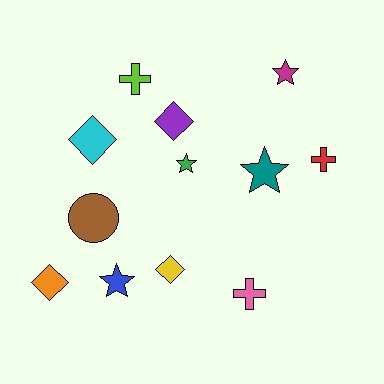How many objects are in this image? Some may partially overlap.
There are 12 objects.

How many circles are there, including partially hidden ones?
There is 1 circle.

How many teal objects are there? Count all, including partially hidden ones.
There is 1 teal object.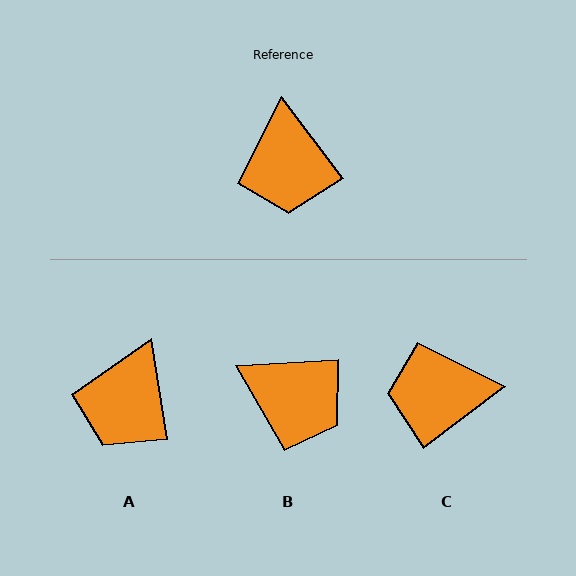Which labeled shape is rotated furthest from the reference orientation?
C, about 90 degrees away.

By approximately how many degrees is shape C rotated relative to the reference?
Approximately 90 degrees clockwise.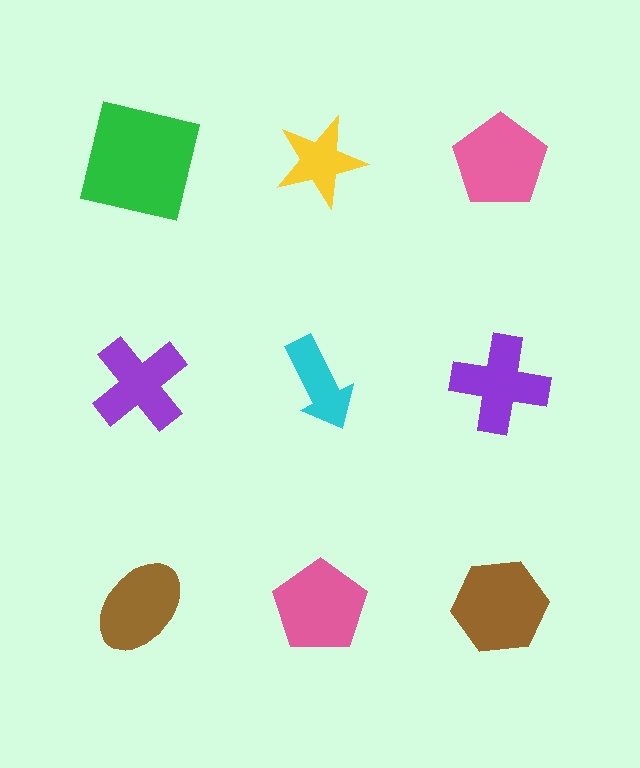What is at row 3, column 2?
A pink pentagon.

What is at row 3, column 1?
A brown ellipse.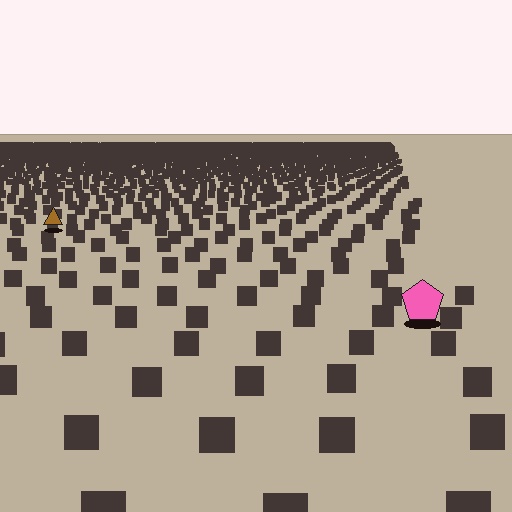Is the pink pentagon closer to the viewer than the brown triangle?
Yes. The pink pentagon is closer — you can tell from the texture gradient: the ground texture is coarser near it.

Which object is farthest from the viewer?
The brown triangle is farthest from the viewer. It appears smaller and the ground texture around it is denser.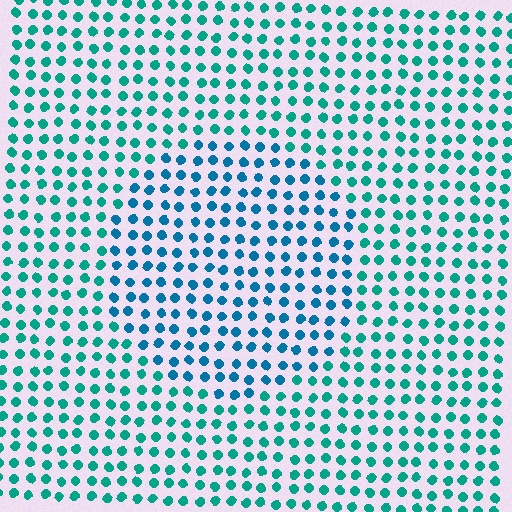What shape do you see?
I see a circle.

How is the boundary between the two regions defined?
The boundary is defined purely by a slight shift in hue (about 28 degrees). Spacing, size, and orientation are identical on both sides.